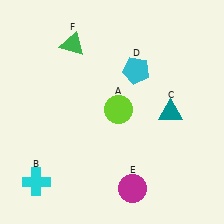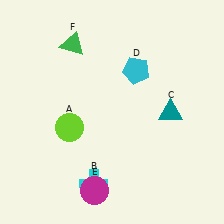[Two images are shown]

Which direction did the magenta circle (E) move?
The magenta circle (E) moved left.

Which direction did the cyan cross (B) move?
The cyan cross (B) moved right.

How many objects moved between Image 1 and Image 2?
3 objects moved between the two images.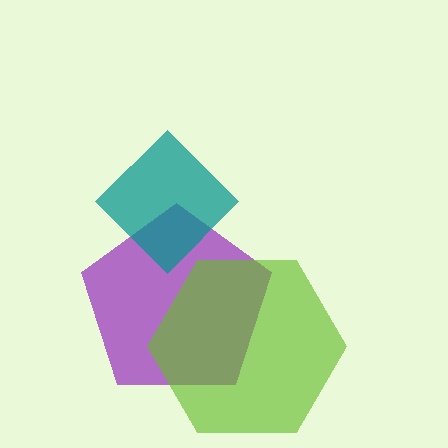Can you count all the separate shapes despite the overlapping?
Yes, there are 3 separate shapes.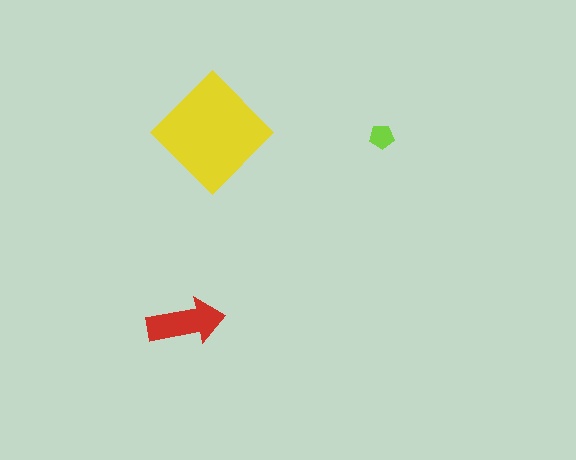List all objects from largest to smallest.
The yellow diamond, the red arrow, the lime pentagon.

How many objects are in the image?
There are 3 objects in the image.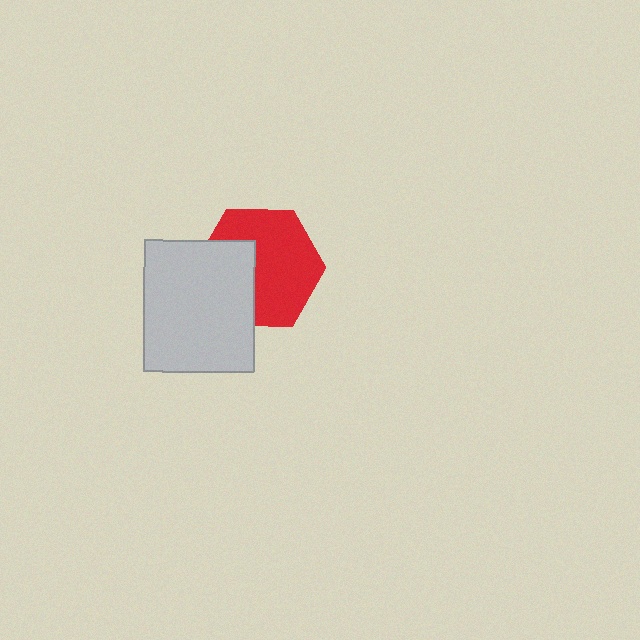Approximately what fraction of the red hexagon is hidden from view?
Roughly 36% of the red hexagon is hidden behind the light gray rectangle.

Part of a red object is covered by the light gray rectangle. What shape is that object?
It is a hexagon.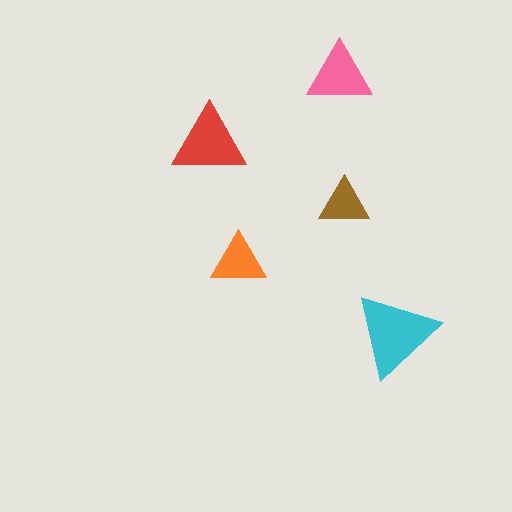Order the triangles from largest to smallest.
the cyan one, the red one, the pink one, the orange one, the brown one.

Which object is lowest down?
The cyan triangle is bottommost.